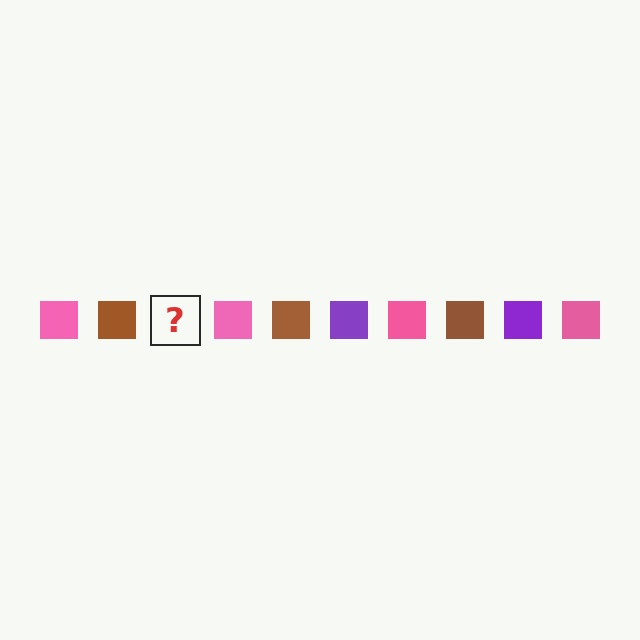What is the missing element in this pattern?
The missing element is a purple square.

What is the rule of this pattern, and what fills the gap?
The rule is that the pattern cycles through pink, brown, purple squares. The gap should be filled with a purple square.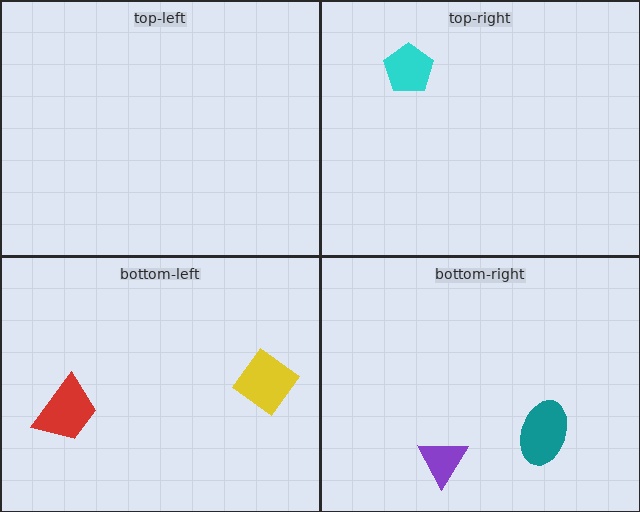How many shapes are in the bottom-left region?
2.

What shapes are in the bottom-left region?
The yellow diamond, the red trapezoid.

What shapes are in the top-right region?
The cyan pentagon.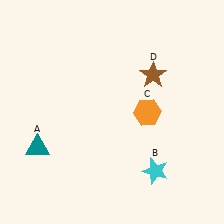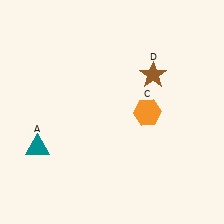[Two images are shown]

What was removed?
The cyan star (B) was removed in Image 2.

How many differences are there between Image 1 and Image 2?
There is 1 difference between the two images.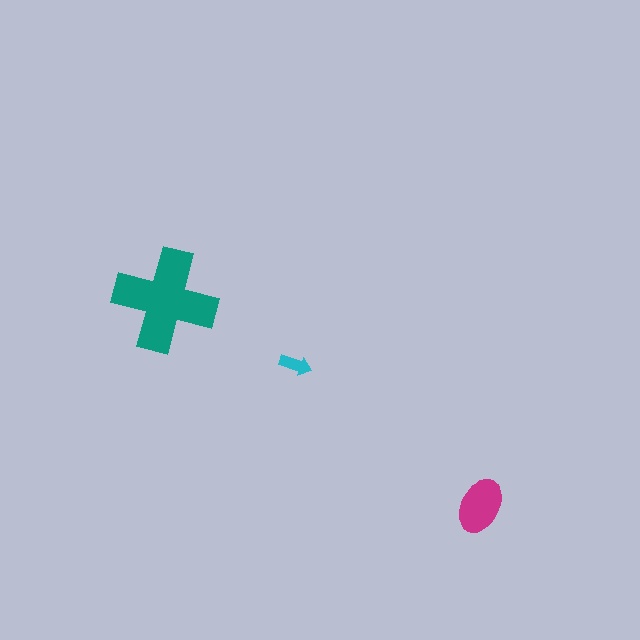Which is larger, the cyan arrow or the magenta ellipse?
The magenta ellipse.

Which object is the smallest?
The cyan arrow.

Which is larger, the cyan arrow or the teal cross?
The teal cross.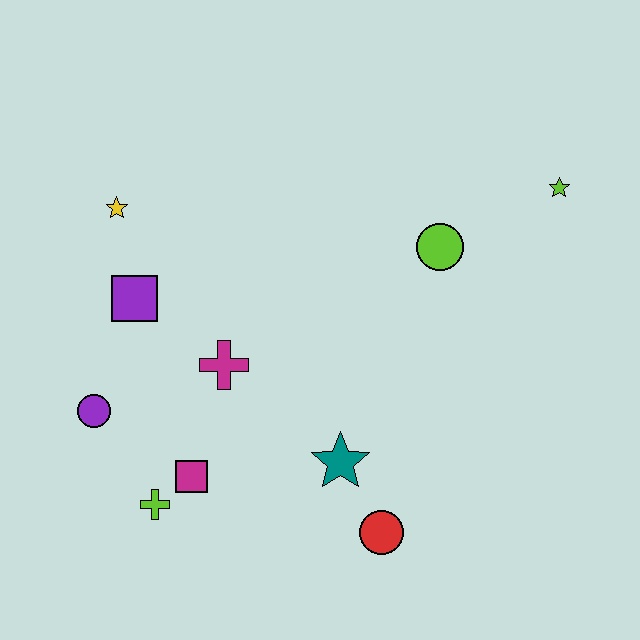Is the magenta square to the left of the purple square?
No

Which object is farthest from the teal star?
The lime star is farthest from the teal star.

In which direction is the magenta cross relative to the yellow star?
The magenta cross is below the yellow star.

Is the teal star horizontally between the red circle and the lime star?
No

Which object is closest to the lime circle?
The lime star is closest to the lime circle.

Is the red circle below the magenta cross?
Yes